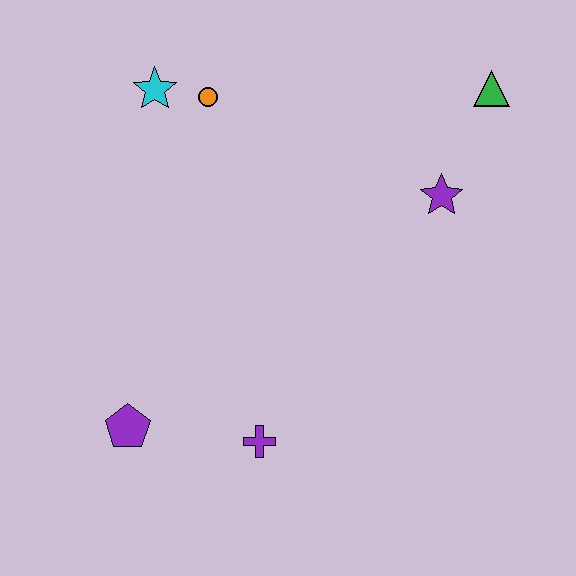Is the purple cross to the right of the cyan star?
Yes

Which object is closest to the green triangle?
The purple star is closest to the green triangle.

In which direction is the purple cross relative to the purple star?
The purple cross is below the purple star.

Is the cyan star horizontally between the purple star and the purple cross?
No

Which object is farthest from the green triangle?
The purple pentagon is farthest from the green triangle.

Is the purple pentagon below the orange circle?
Yes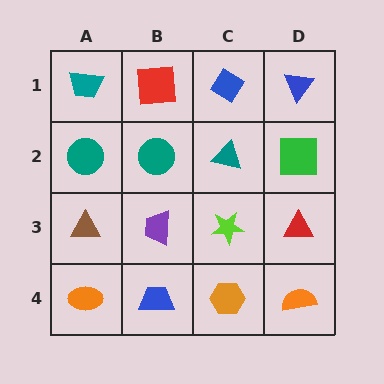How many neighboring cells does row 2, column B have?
4.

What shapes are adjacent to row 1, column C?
A teal triangle (row 2, column C), a red square (row 1, column B), a blue triangle (row 1, column D).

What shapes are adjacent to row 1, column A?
A teal circle (row 2, column A), a red square (row 1, column B).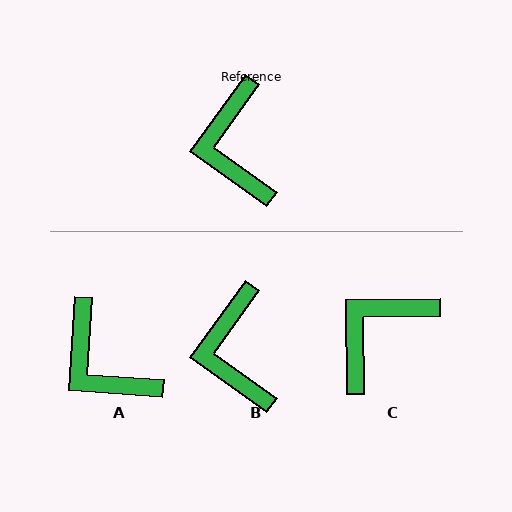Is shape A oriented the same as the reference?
No, it is off by about 32 degrees.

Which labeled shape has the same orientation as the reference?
B.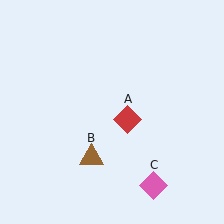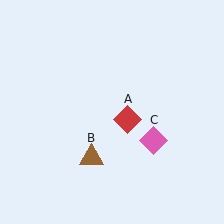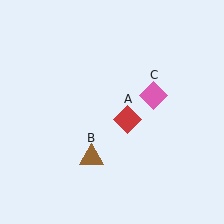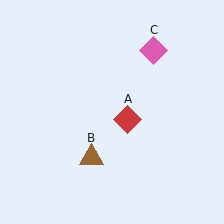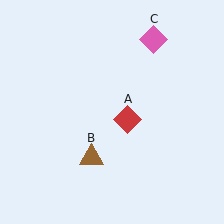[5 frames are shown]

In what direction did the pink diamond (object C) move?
The pink diamond (object C) moved up.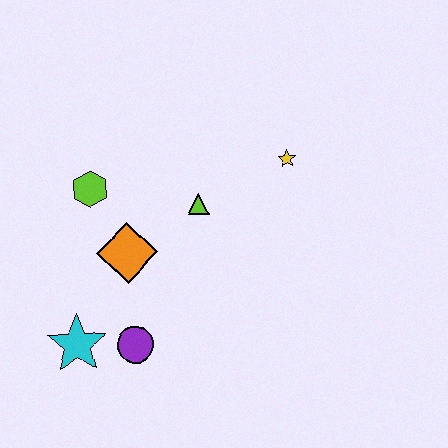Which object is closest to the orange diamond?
The lime hexagon is closest to the orange diamond.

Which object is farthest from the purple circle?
The yellow star is farthest from the purple circle.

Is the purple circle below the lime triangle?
Yes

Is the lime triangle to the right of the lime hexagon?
Yes